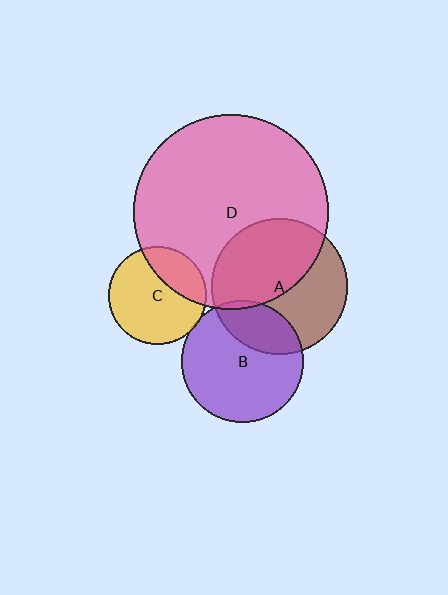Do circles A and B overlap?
Yes.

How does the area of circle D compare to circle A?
Approximately 2.1 times.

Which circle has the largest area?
Circle D (pink).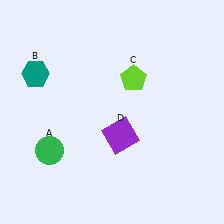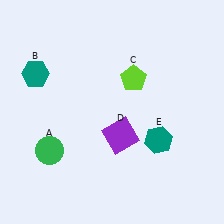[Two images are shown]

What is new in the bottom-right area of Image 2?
A teal hexagon (E) was added in the bottom-right area of Image 2.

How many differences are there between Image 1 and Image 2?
There is 1 difference between the two images.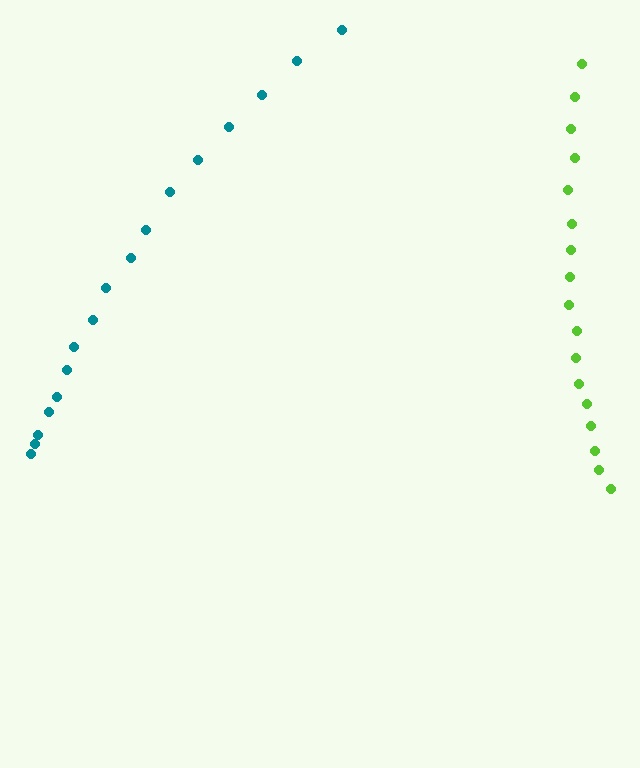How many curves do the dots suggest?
There are 2 distinct paths.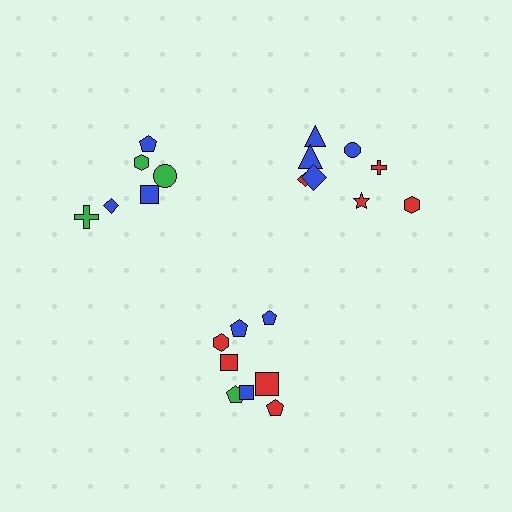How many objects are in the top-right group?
There are 8 objects.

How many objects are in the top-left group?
There are 6 objects.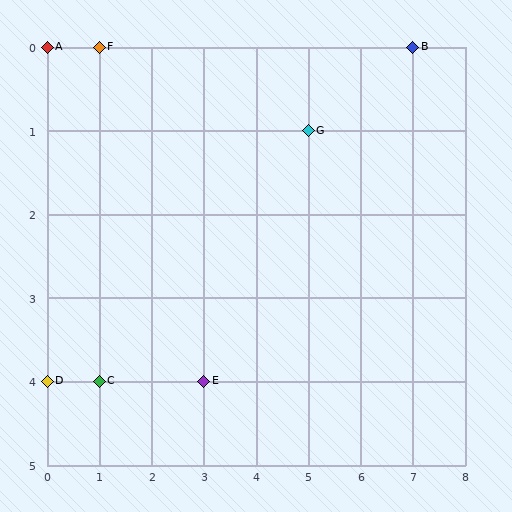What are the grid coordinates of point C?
Point C is at grid coordinates (1, 4).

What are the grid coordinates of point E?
Point E is at grid coordinates (3, 4).